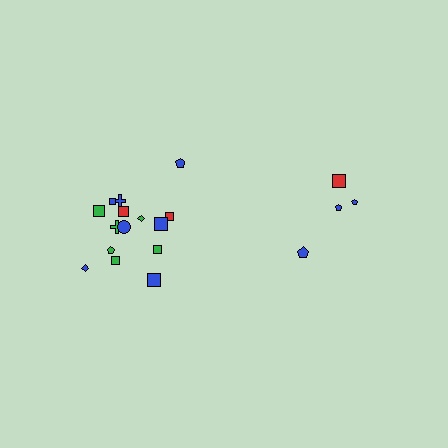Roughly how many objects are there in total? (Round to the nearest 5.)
Roughly 20 objects in total.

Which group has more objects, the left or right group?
The left group.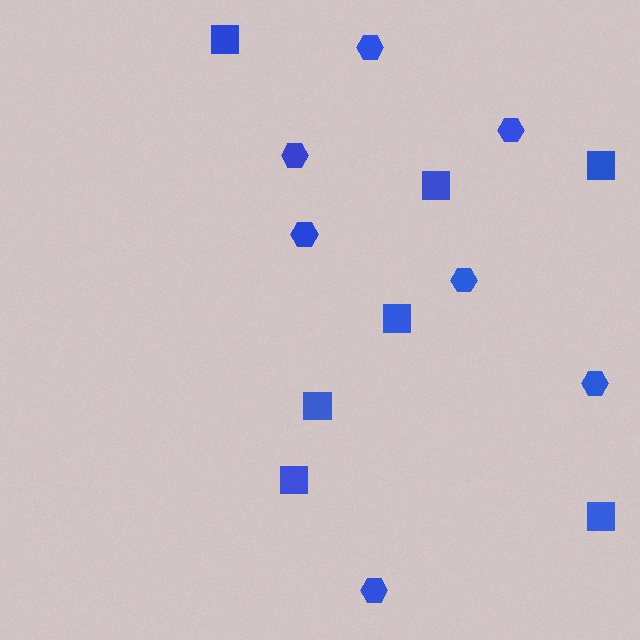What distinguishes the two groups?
There are 2 groups: one group of squares (7) and one group of hexagons (7).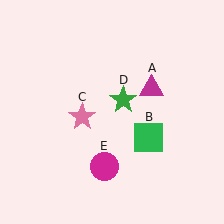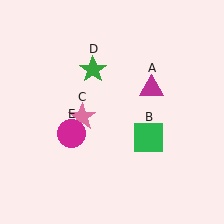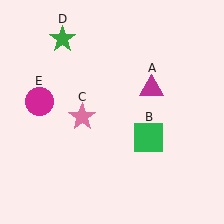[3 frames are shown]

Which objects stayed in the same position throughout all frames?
Magenta triangle (object A) and green square (object B) and pink star (object C) remained stationary.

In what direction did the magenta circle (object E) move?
The magenta circle (object E) moved up and to the left.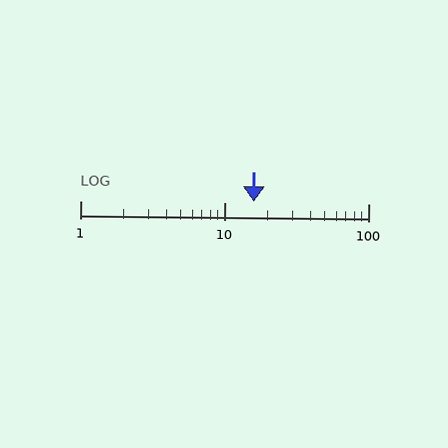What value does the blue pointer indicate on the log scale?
The pointer indicates approximately 16.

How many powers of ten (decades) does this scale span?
The scale spans 2 decades, from 1 to 100.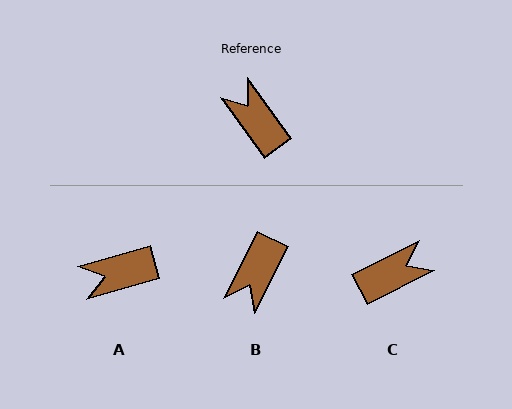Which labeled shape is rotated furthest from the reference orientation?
B, about 117 degrees away.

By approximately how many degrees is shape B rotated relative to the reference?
Approximately 117 degrees counter-clockwise.